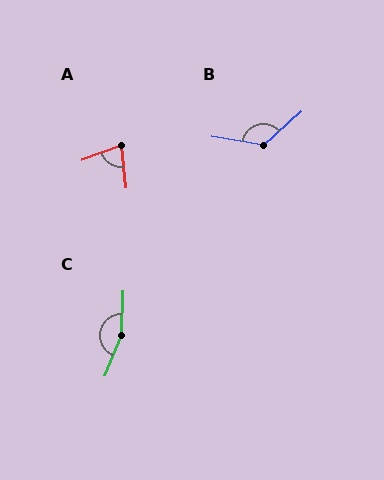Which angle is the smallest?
A, at approximately 75 degrees.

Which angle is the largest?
C, at approximately 159 degrees.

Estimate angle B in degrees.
Approximately 129 degrees.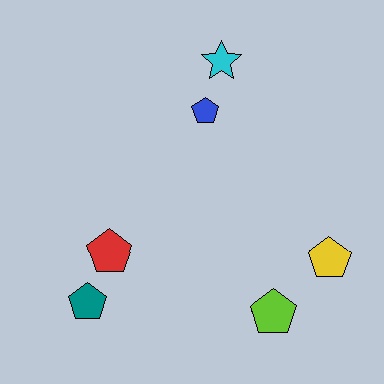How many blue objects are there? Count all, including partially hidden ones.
There is 1 blue object.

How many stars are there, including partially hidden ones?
There is 1 star.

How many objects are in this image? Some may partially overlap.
There are 6 objects.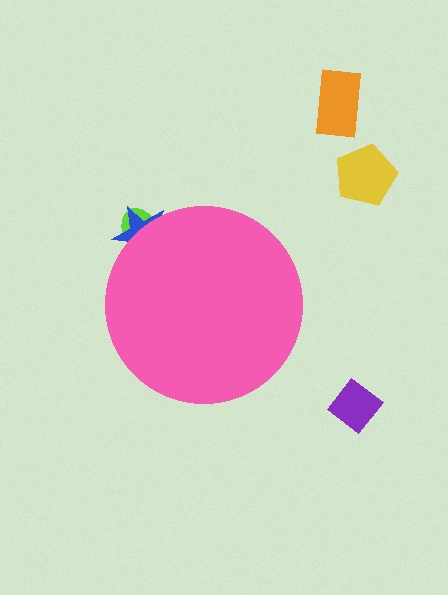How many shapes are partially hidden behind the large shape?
2 shapes are partially hidden.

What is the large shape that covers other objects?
A pink circle.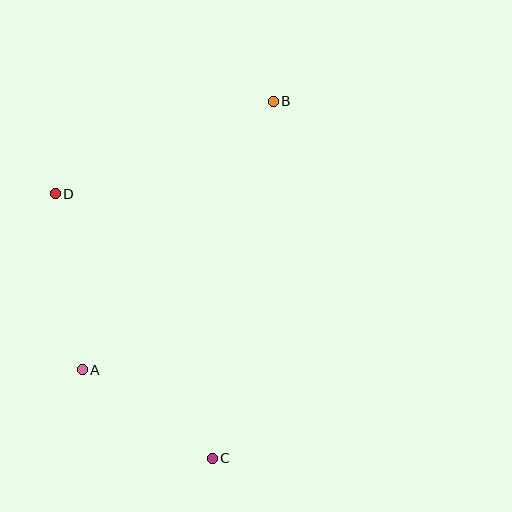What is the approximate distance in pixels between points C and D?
The distance between C and D is approximately 308 pixels.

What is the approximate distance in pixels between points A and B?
The distance between A and B is approximately 329 pixels.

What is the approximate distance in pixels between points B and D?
The distance between B and D is approximately 237 pixels.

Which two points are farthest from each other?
Points B and C are farthest from each other.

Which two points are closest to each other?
Points A and C are closest to each other.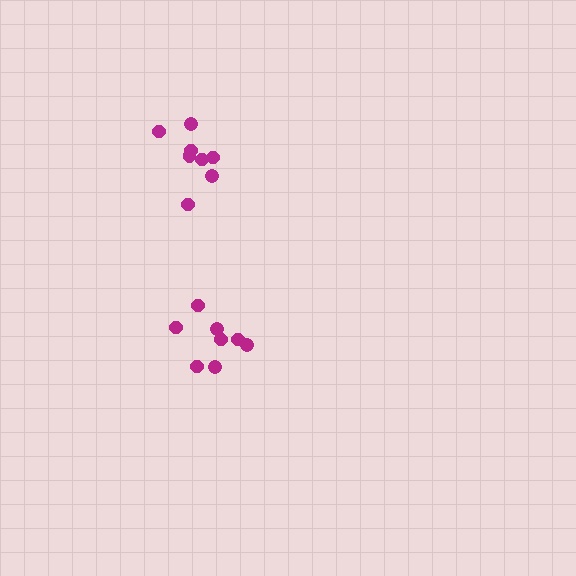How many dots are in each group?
Group 1: 8 dots, Group 2: 8 dots (16 total).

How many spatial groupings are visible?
There are 2 spatial groupings.